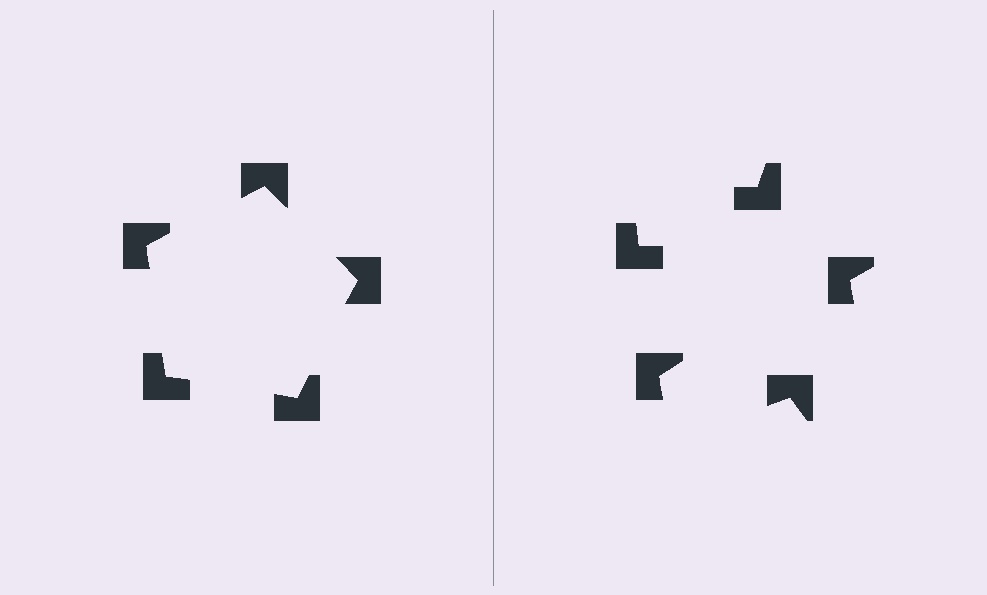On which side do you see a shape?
An illusory pentagon appears on the left side. On the right side the wedge cuts are rotated, so no coherent shape forms.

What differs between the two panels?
The notched squares are positioned identically on both sides; only the wedge orientations differ. On the left they align to a pentagon; on the right they are misaligned.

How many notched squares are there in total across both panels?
10 — 5 on each side.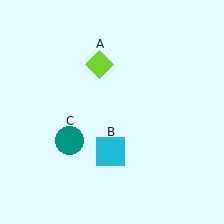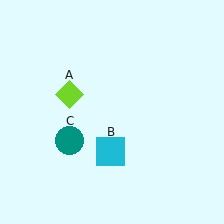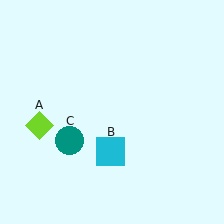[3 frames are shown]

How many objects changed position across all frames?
1 object changed position: lime diamond (object A).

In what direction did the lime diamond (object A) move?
The lime diamond (object A) moved down and to the left.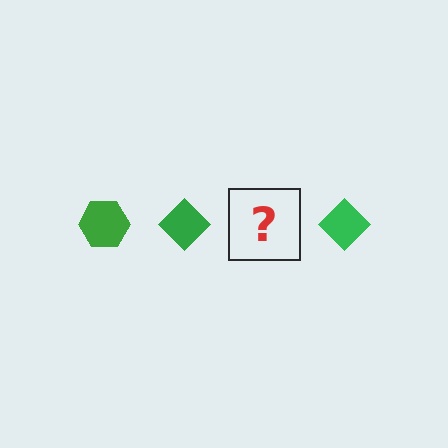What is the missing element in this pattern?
The missing element is a green hexagon.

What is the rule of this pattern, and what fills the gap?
The rule is that the pattern cycles through hexagon, diamond shapes in green. The gap should be filled with a green hexagon.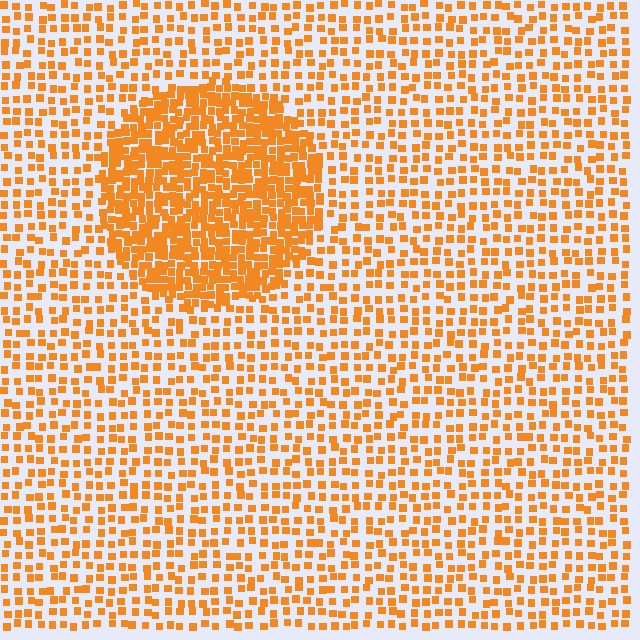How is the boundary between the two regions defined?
The boundary is defined by a change in element density (approximately 2.3x ratio). All elements are the same color, size, and shape.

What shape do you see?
I see a circle.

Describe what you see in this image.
The image contains small orange elements arranged at two different densities. A circle-shaped region is visible where the elements are more densely packed than the surrounding area.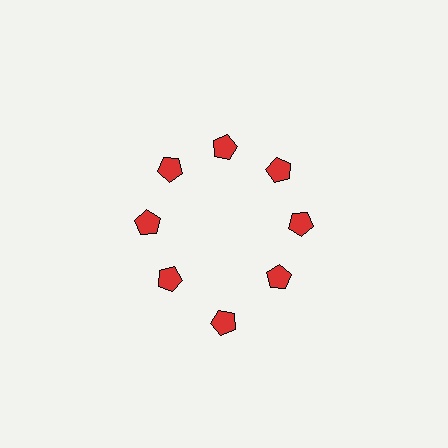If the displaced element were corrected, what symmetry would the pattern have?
It would have 8-fold rotational symmetry — the pattern would map onto itself every 45 degrees.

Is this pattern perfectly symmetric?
No. The 8 red pentagons are arranged in a ring, but one element near the 6 o'clock position is pushed outward from the center, breaking the 8-fold rotational symmetry.